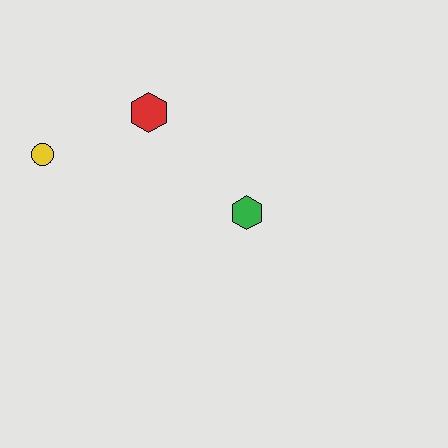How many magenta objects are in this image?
There are no magenta objects.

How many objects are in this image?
There are 3 objects.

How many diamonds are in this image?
There are no diamonds.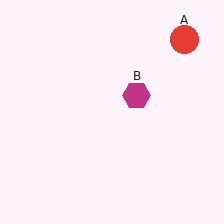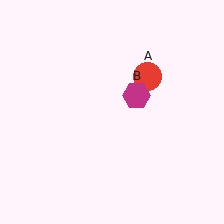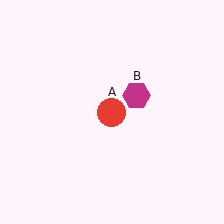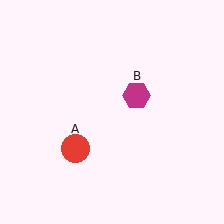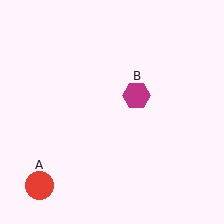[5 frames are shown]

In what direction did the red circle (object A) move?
The red circle (object A) moved down and to the left.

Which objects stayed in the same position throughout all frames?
Magenta hexagon (object B) remained stationary.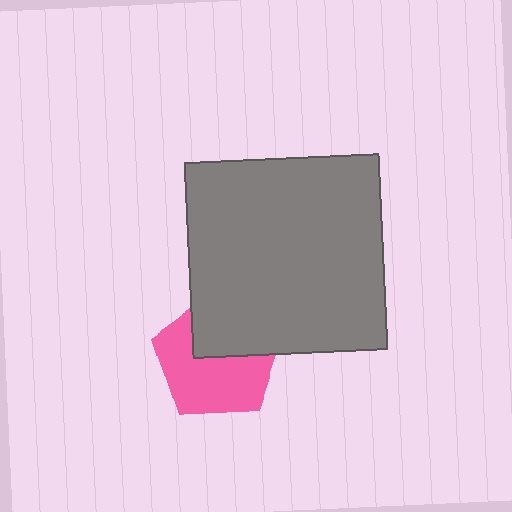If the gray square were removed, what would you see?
You would see the complete pink pentagon.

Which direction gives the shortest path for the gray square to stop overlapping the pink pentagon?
Moving up gives the shortest separation.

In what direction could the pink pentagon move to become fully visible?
The pink pentagon could move down. That would shift it out from behind the gray square entirely.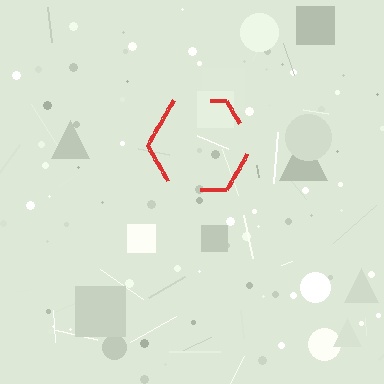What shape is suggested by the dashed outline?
The dashed outline suggests a hexagon.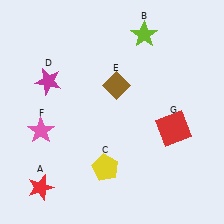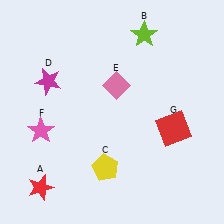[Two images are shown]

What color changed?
The diamond (E) changed from brown in Image 1 to pink in Image 2.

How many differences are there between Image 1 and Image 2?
There is 1 difference between the two images.